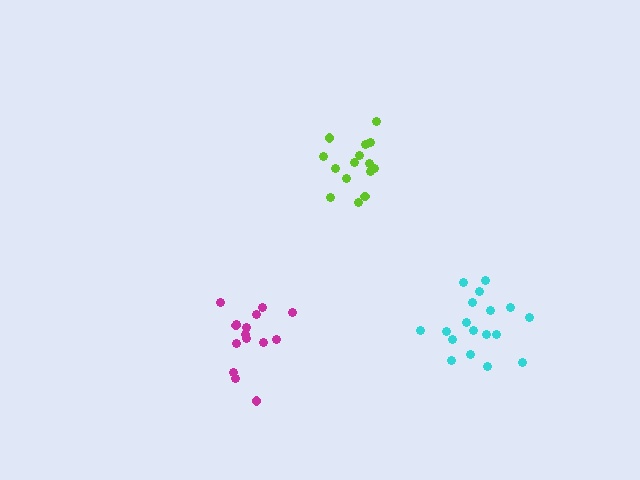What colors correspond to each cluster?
The clusters are colored: lime, magenta, cyan.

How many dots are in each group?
Group 1: 15 dots, Group 2: 15 dots, Group 3: 18 dots (48 total).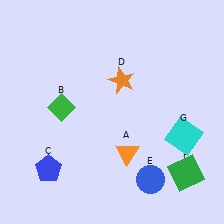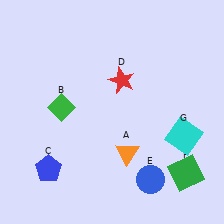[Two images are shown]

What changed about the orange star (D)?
In Image 1, D is orange. In Image 2, it changed to red.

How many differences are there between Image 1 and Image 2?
There is 1 difference between the two images.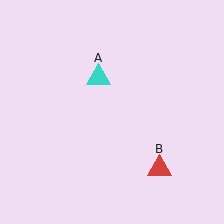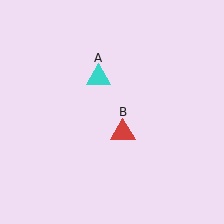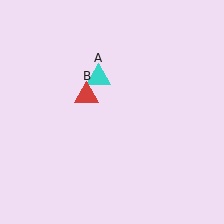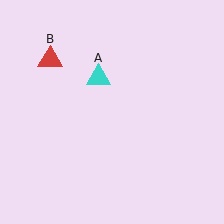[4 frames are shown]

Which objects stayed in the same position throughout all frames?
Cyan triangle (object A) remained stationary.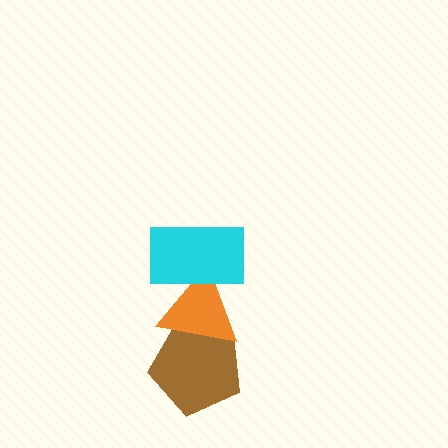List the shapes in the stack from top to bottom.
From top to bottom: the cyan rectangle, the orange triangle, the brown pentagon.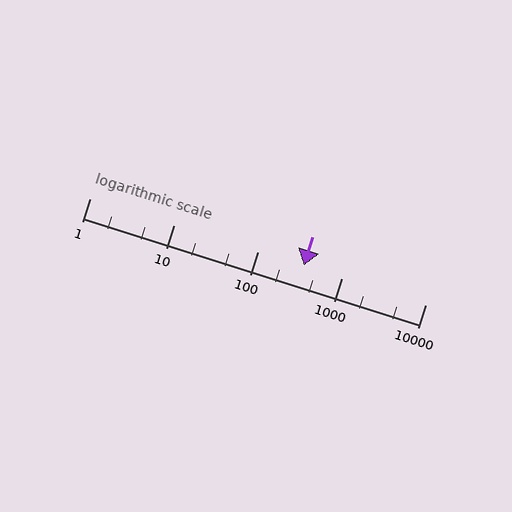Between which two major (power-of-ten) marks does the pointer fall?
The pointer is between 100 and 1000.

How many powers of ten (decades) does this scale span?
The scale spans 4 decades, from 1 to 10000.